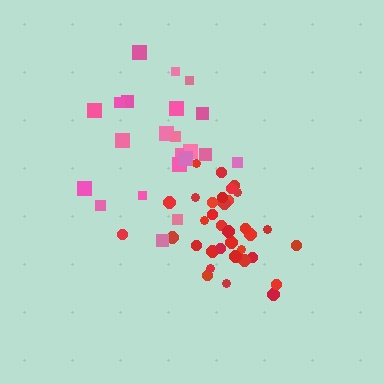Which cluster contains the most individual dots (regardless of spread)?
Red (34).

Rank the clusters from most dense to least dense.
red, pink.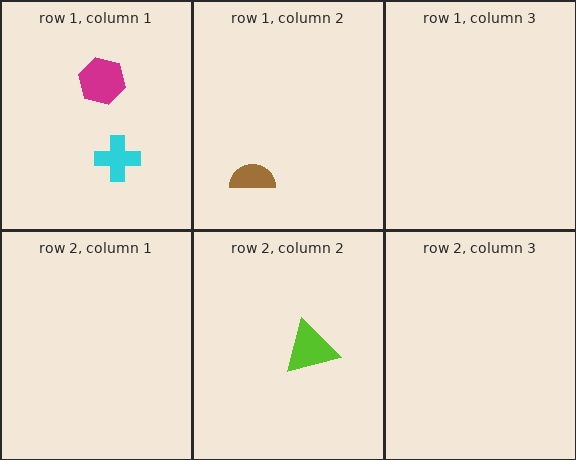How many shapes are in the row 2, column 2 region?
1.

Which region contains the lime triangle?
The row 2, column 2 region.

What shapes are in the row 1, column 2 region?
The brown semicircle.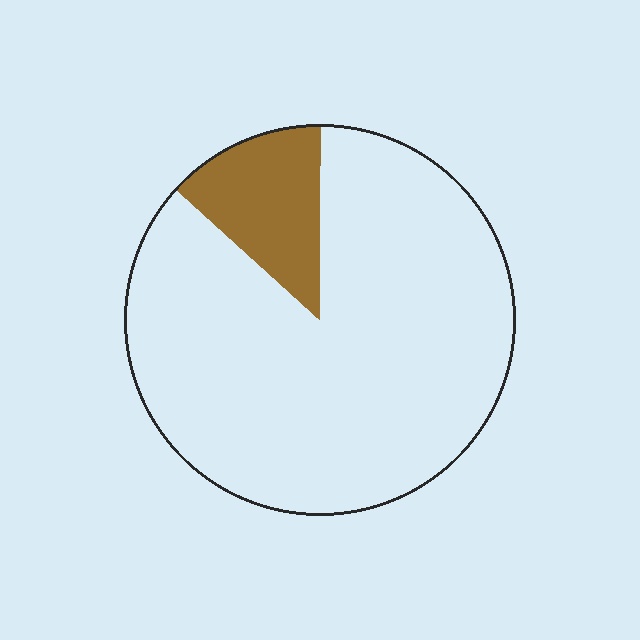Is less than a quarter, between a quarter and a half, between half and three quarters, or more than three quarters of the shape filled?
Less than a quarter.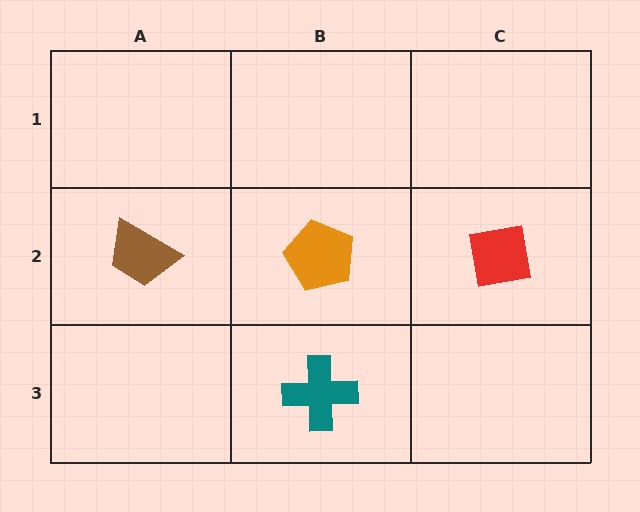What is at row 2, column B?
An orange pentagon.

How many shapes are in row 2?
3 shapes.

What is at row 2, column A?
A brown trapezoid.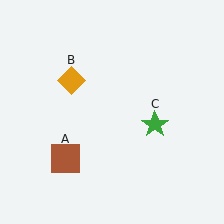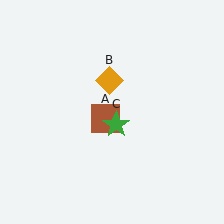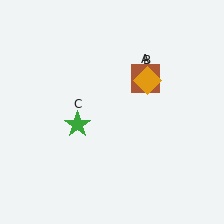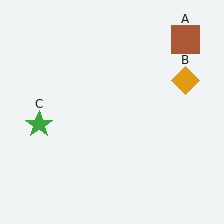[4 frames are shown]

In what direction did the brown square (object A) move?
The brown square (object A) moved up and to the right.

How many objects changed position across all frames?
3 objects changed position: brown square (object A), orange diamond (object B), green star (object C).